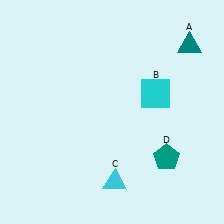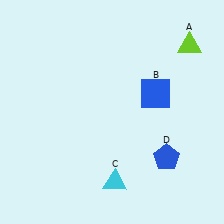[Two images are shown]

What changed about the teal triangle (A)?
In Image 1, A is teal. In Image 2, it changed to lime.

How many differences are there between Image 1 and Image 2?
There are 3 differences between the two images.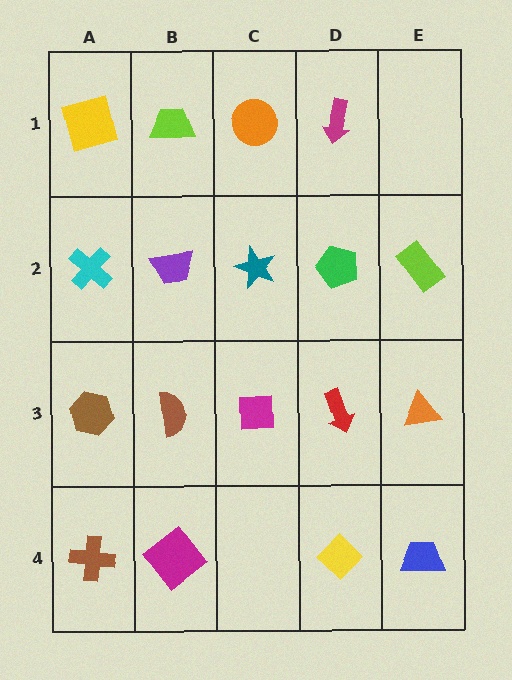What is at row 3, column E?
An orange triangle.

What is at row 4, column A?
A brown cross.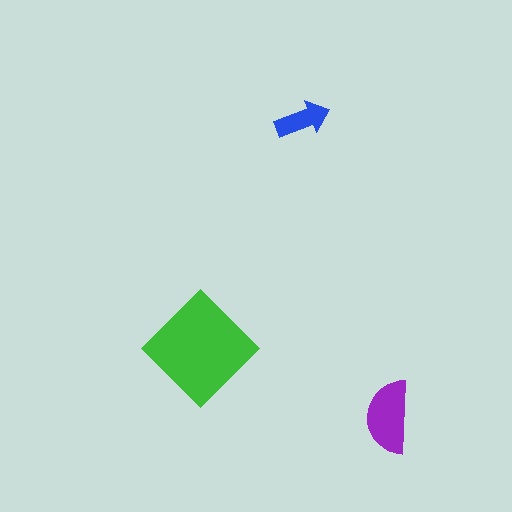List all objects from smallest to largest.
The blue arrow, the purple semicircle, the green diamond.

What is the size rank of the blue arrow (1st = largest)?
3rd.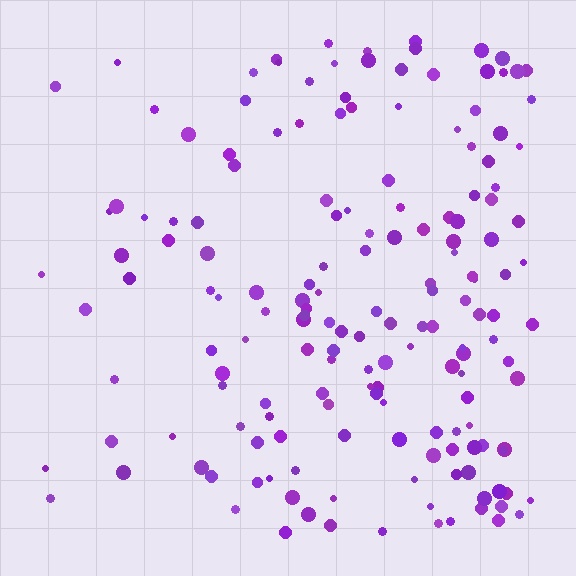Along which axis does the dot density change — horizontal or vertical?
Horizontal.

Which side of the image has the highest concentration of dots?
The right.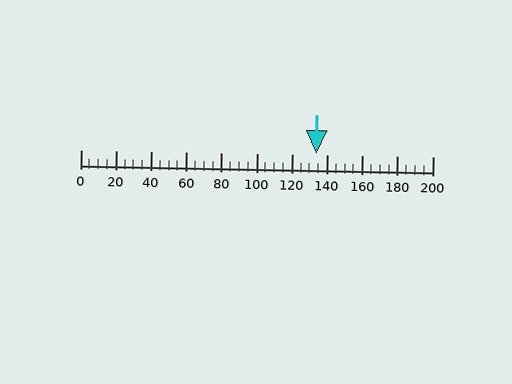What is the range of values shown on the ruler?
The ruler shows values from 0 to 200.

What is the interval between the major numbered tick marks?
The major tick marks are spaced 20 units apart.